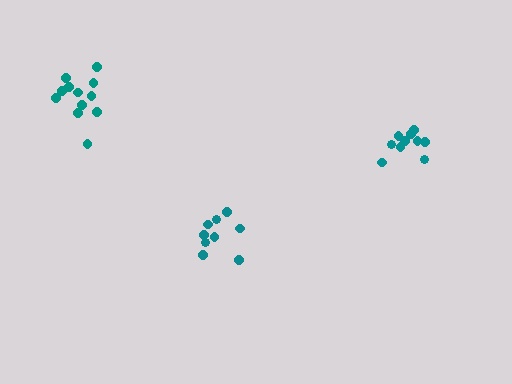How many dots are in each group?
Group 1: 12 dots, Group 2: 10 dots, Group 3: 9 dots (31 total).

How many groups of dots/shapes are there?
There are 3 groups.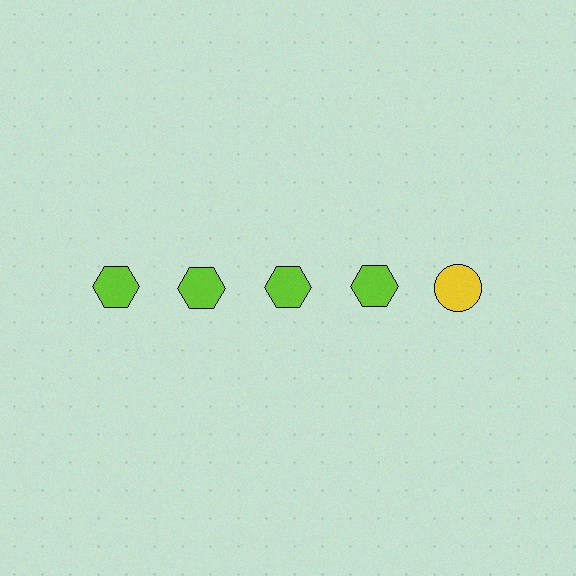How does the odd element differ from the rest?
It differs in both color (yellow instead of lime) and shape (circle instead of hexagon).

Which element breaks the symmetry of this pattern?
The yellow circle in the top row, rightmost column breaks the symmetry. All other shapes are lime hexagons.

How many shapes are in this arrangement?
There are 5 shapes arranged in a grid pattern.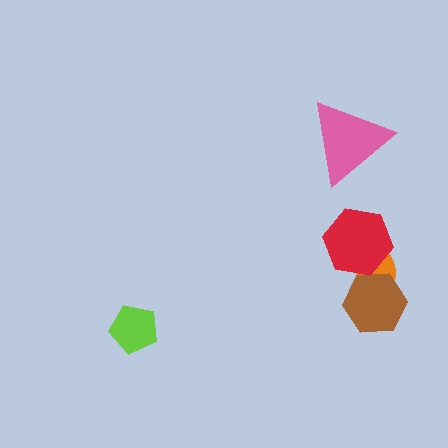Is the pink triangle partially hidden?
No, no other shape covers it.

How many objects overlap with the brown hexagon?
1 object overlaps with the brown hexagon.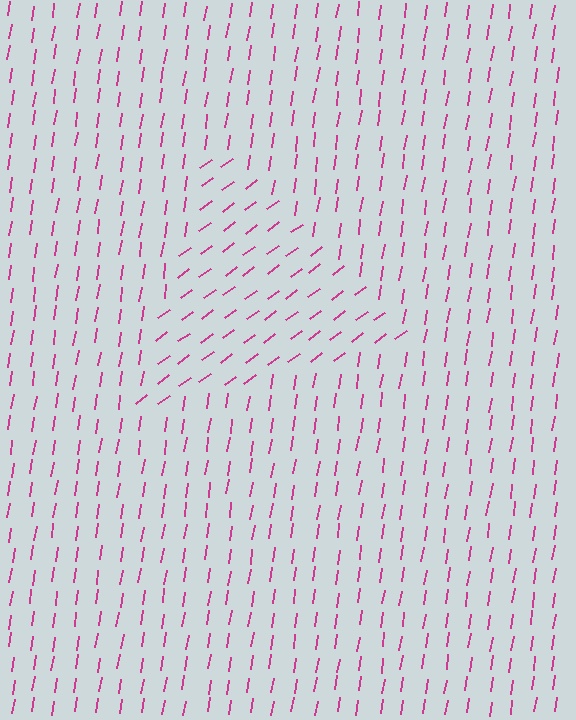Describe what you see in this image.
The image is filled with small magenta line segments. A triangle region in the image has lines oriented differently from the surrounding lines, creating a visible texture boundary.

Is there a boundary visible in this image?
Yes, there is a texture boundary formed by a change in line orientation.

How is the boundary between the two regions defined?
The boundary is defined purely by a change in line orientation (approximately 45 degrees difference). All lines are the same color and thickness.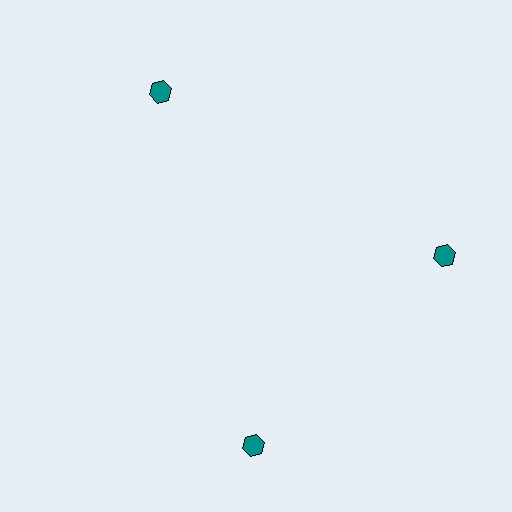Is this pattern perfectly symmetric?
No. The 3 teal hexagons are arranged in a ring, but one element near the 7 o'clock position is rotated out of alignment along the ring, breaking the 3-fold rotational symmetry.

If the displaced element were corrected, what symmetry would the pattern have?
It would have 3-fold rotational symmetry — the pattern would map onto itself every 120 degrees.